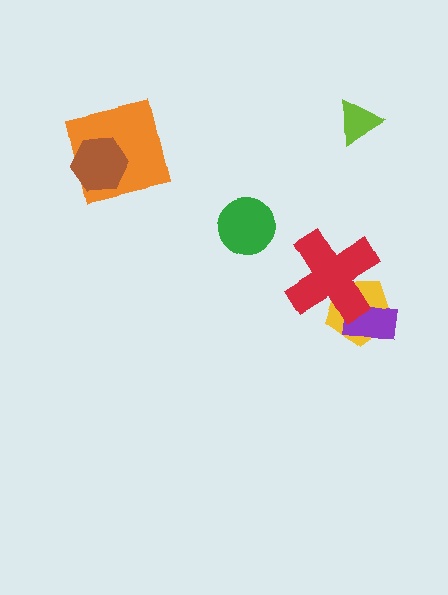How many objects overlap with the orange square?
1 object overlaps with the orange square.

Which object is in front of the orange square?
The brown hexagon is in front of the orange square.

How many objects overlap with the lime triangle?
0 objects overlap with the lime triangle.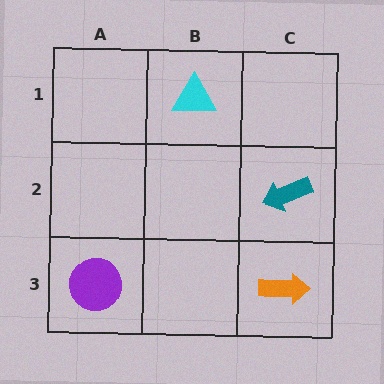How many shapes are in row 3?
2 shapes.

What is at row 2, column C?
A teal arrow.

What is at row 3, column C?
An orange arrow.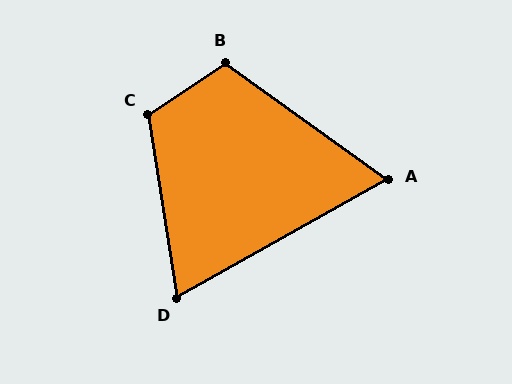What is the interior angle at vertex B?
Approximately 111 degrees (obtuse).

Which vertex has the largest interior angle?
C, at approximately 115 degrees.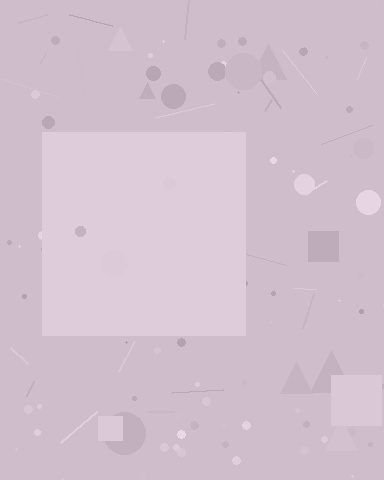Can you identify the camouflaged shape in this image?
The camouflaged shape is a square.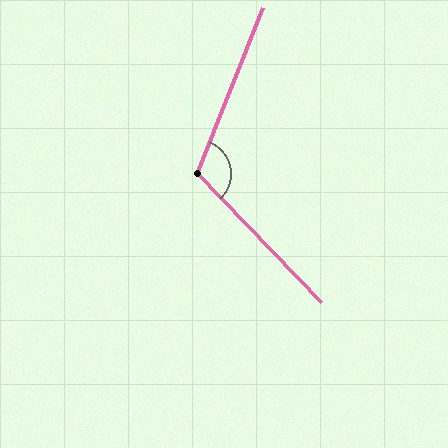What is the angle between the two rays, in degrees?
Approximately 114 degrees.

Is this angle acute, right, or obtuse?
It is obtuse.